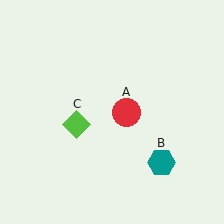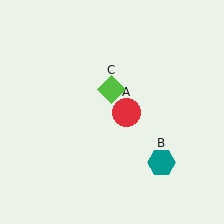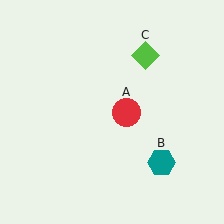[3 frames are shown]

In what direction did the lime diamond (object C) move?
The lime diamond (object C) moved up and to the right.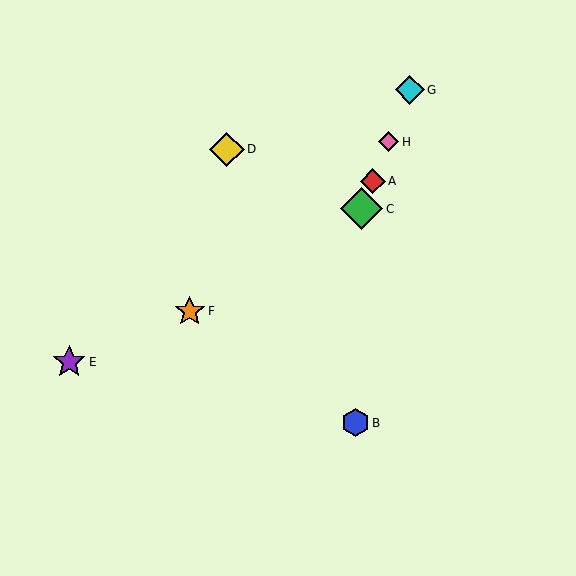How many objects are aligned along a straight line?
4 objects (A, C, G, H) are aligned along a straight line.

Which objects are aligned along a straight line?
Objects A, C, G, H are aligned along a straight line.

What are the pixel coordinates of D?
Object D is at (227, 149).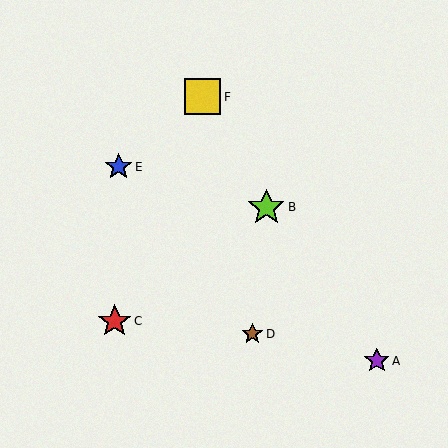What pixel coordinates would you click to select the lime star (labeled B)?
Click at (266, 208) to select the lime star B.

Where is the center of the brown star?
The center of the brown star is at (252, 334).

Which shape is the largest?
The lime star (labeled B) is the largest.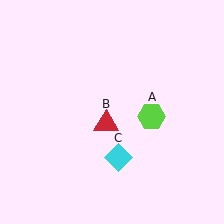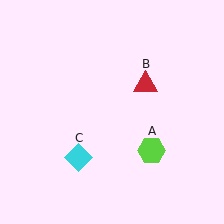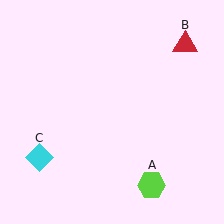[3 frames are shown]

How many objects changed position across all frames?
3 objects changed position: lime hexagon (object A), red triangle (object B), cyan diamond (object C).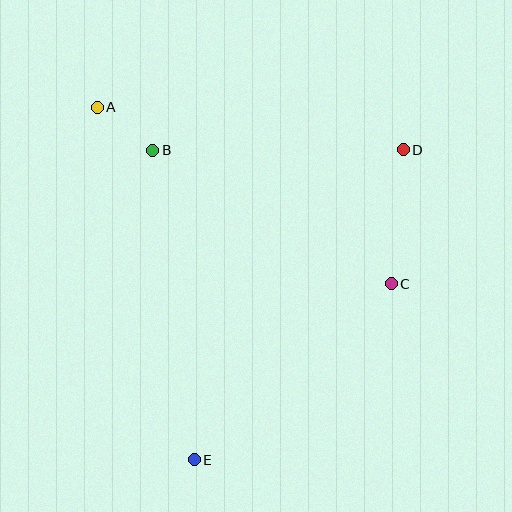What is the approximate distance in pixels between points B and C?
The distance between B and C is approximately 273 pixels.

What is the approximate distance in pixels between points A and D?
The distance between A and D is approximately 309 pixels.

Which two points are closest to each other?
Points A and B are closest to each other.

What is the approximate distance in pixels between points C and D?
The distance between C and D is approximately 135 pixels.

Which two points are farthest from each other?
Points D and E are farthest from each other.